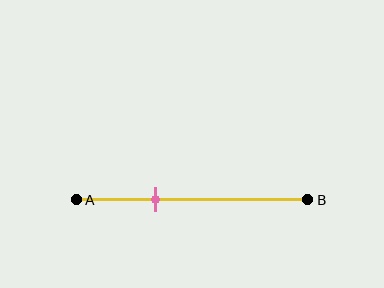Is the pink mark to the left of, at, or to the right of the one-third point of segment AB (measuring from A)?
The pink mark is approximately at the one-third point of segment AB.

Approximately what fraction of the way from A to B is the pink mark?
The pink mark is approximately 35% of the way from A to B.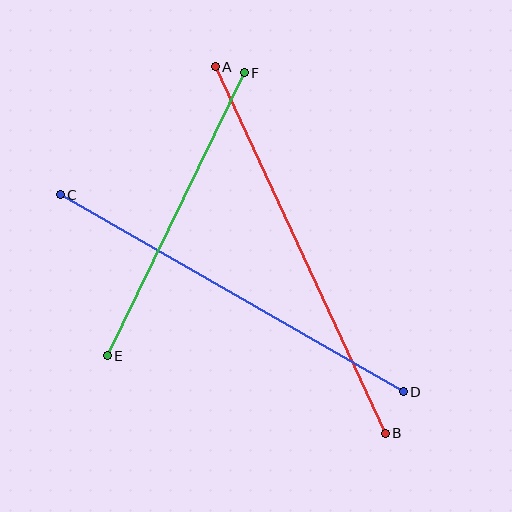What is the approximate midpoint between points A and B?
The midpoint is at approximately (300, 250) pixels.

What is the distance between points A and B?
The distance is approximately 404 pixels.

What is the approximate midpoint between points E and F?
The midpoint is at approximately (176, 214) pixels.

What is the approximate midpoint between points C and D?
The midpoint is at approximately (232, 293) pixels.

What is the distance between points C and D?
The distance is approximately 395 pixels.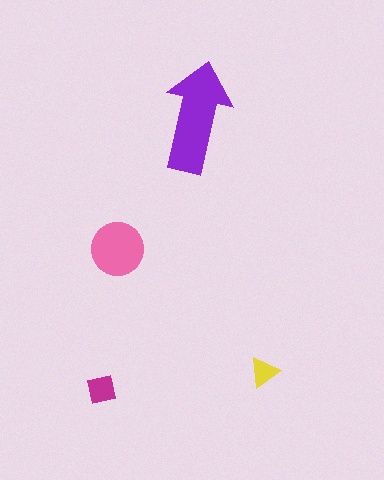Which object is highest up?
The purple arrow is topmost.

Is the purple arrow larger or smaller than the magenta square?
Larger.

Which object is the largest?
The purple arrow.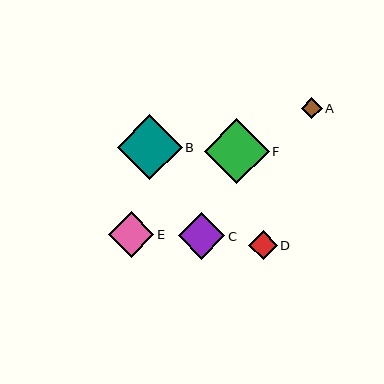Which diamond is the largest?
Diamond B is the largest with a size of approximately 65 pixels.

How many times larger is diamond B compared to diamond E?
Diamond B is approximately 1.4 times the size of diamond E.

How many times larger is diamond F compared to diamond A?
Diamond F is approximately 3.1 times the size of diamond A.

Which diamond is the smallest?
Diamond A is the smallest with a size of approximately 21 pixels.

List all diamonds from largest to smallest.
From largest to smallest: B, F, C, E, D, A.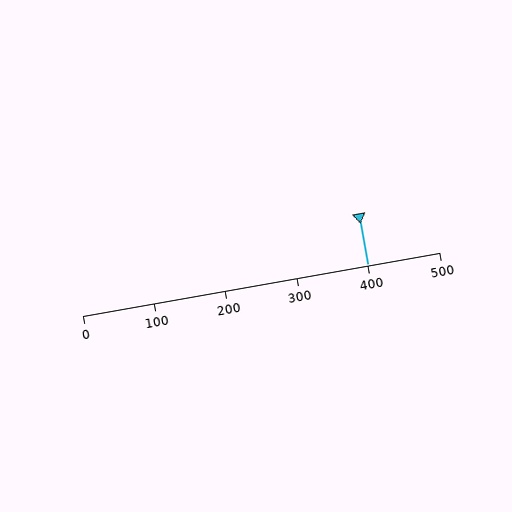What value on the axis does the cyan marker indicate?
The marker indicates approximately 400.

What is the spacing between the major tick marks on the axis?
The major ticks are spaced 100 apart.